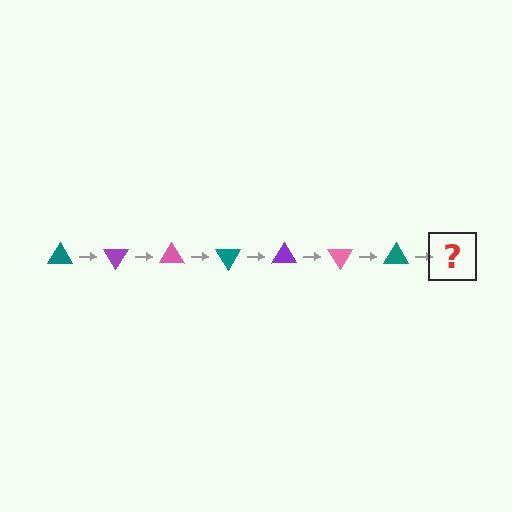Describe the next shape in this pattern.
It should be a purple triangle, rotated 420 degrees from the start.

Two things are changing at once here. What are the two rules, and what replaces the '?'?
The two rules are that it rotates 60 degrees each step and the color cycles through teal, purple, and pink. The '?' should be a purple triangle, rotated 420 degrees from the start.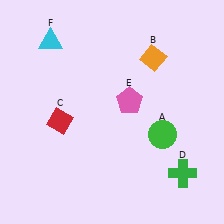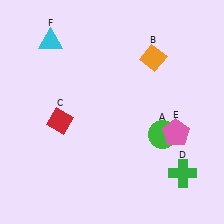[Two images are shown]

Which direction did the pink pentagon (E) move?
The pink pentagon (E) moved right.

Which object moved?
The pink pentagon (E) moved right.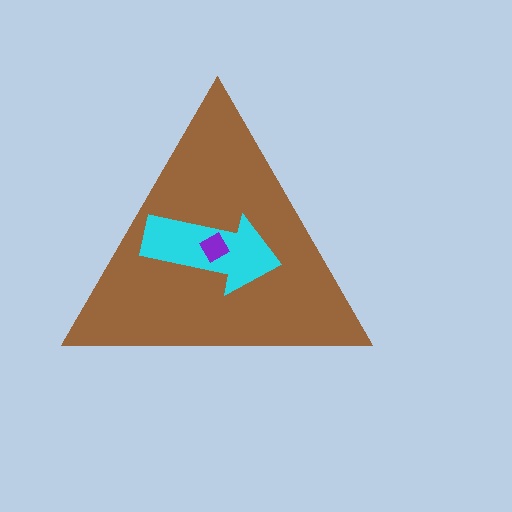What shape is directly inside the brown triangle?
The cyan arrow.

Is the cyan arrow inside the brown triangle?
Yes.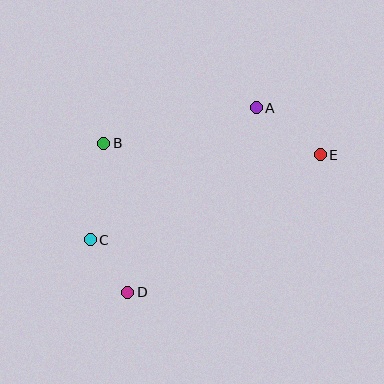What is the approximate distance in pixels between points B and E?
The distance between B and E is approximately 217 pixels.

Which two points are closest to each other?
Points C and D are closest to each other.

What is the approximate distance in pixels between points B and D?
The distance between B and D is approximately 151 pixels.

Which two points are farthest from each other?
Points C and E are farthest from each other.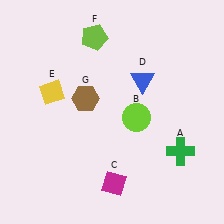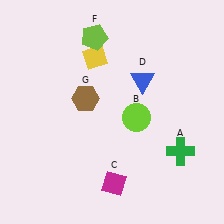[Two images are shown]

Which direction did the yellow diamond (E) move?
The yellow diamond (E) moved right.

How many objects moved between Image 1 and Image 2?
1 object moved between the two images.